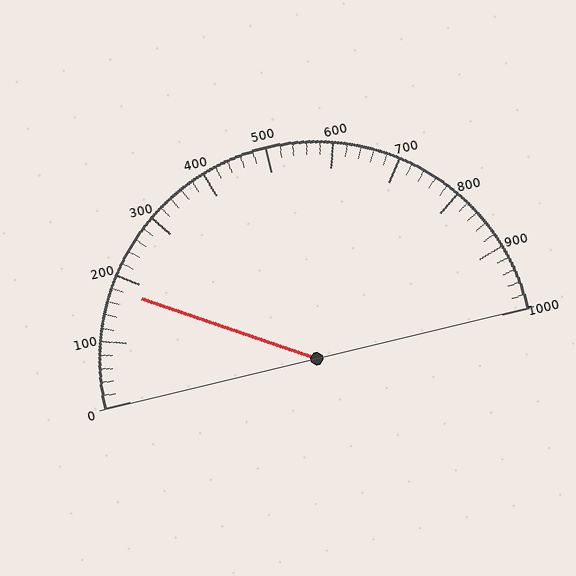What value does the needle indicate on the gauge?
The needle indicates approximately 180.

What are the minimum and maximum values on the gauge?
The gauge ranges from 0 to 1000.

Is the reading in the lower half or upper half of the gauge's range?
The reading is in the lower half of the range (0 to 1000).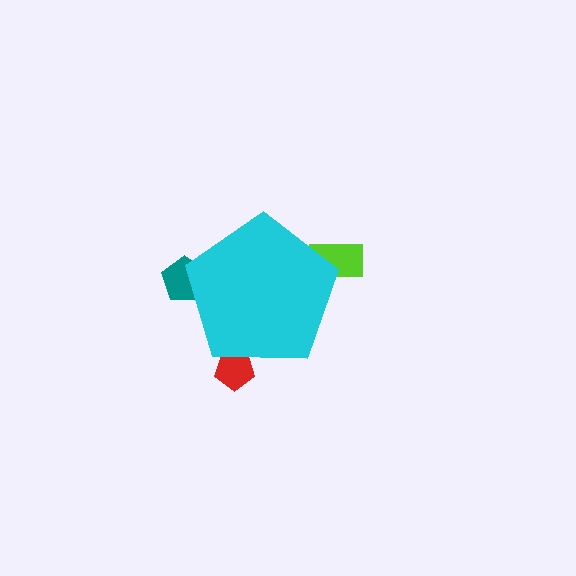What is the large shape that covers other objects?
A cyan pentagon.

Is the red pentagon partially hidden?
Yes, the red pentagon is partially hidden behind the cyan pentagon.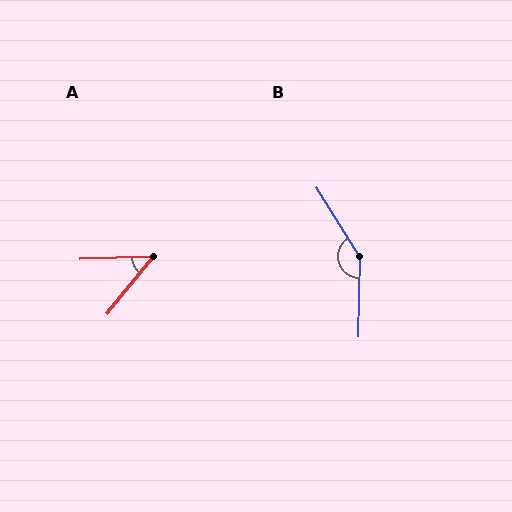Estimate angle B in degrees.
Approximately 147 degrees.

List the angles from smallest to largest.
A (49°), B (147°).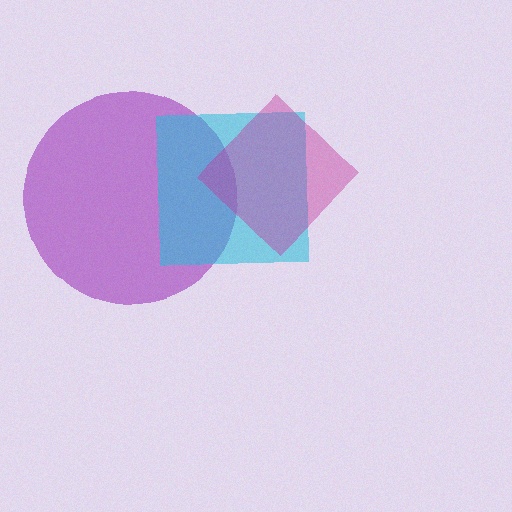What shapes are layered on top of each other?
The layered shapes are: a purple circle, a cyan square, a magenta diamond.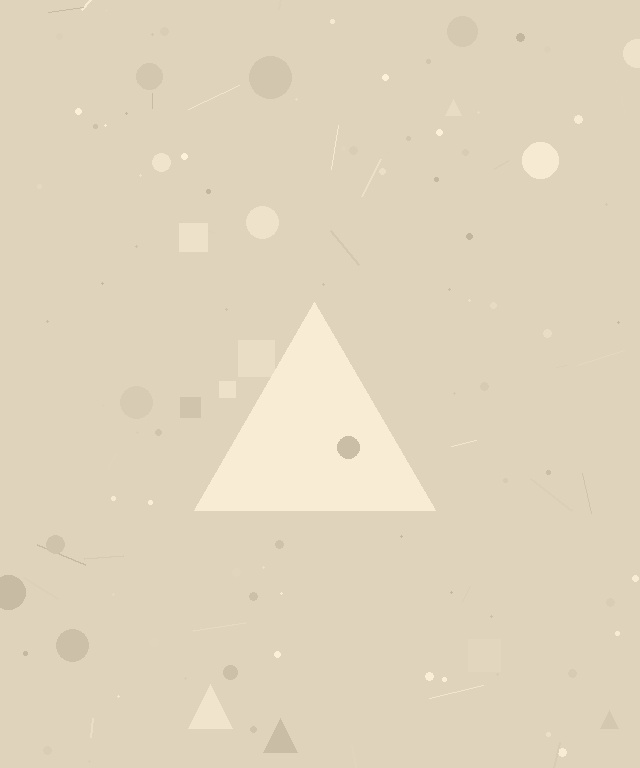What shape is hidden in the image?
A triangle is hidden in the image.